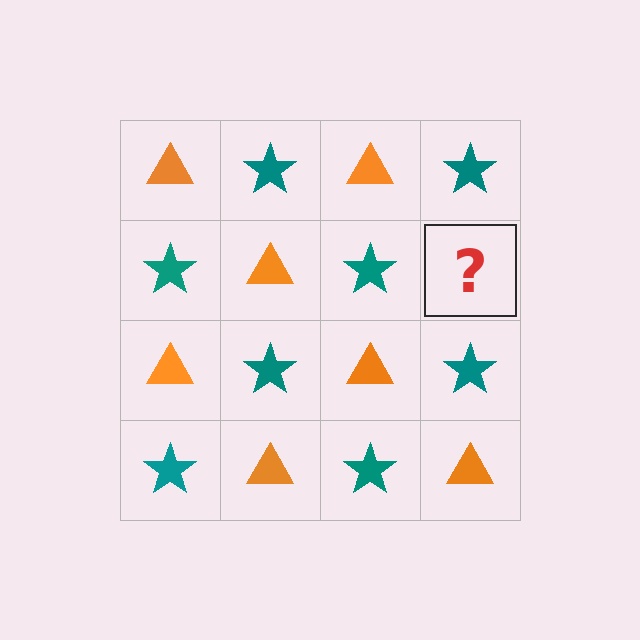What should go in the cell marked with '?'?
The missing cell should contain an orange triangle.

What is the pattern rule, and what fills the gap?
The rule is that it alternates orange triangle and teal star in a checkerboard pattern. The gap should be filled with an orange triangle.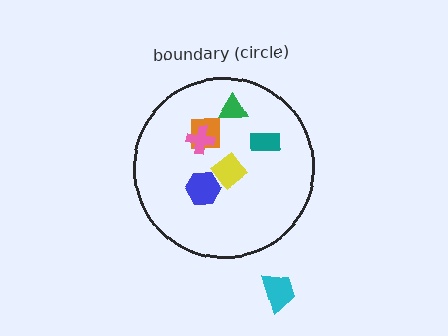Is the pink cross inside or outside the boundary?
Inside.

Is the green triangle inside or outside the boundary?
Inside.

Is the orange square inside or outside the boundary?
Inside.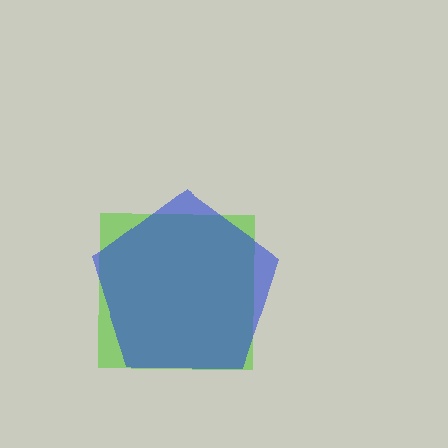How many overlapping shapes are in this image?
There are 2 overlapping shapes in the image.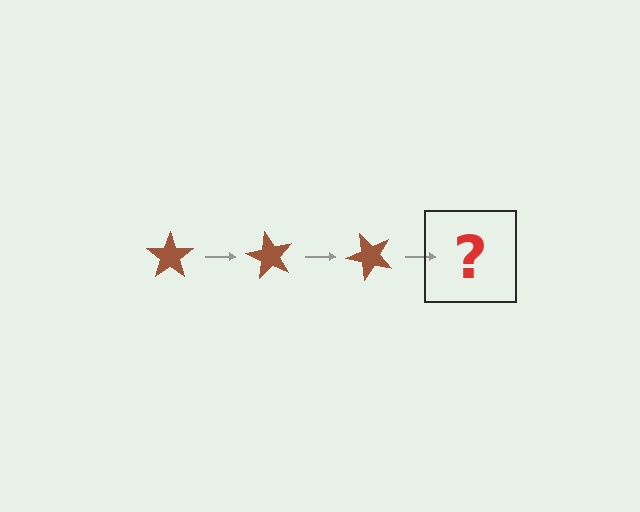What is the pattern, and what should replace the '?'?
The pattern is that the star rotates 60 degrees each step. The '?' should be a brown star rotated 180 degrees.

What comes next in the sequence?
The next element should be a brown star rotated 180 degrees.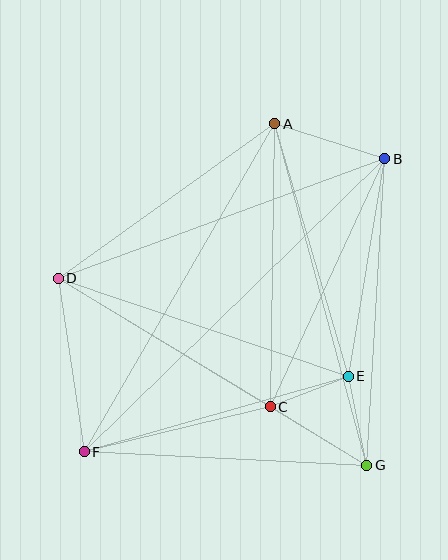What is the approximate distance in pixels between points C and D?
The distance between C and D is approximately 248 pixels.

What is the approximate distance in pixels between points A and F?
The distance between A and F is approximately 379 pixels.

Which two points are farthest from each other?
Points B and F are farthest from each other.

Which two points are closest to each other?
Points C and E are closest to each other.